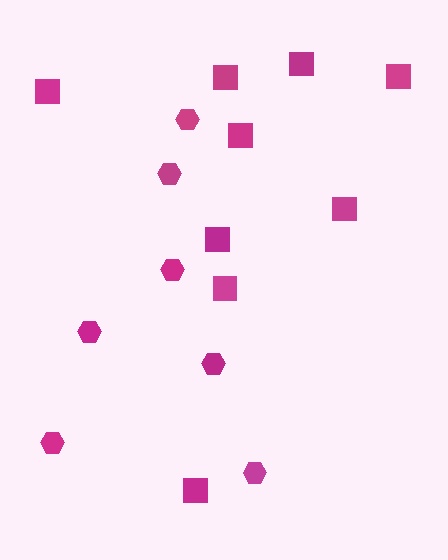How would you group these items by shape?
There are 2 groups: one group of squares (9) and one group of hexagons (7).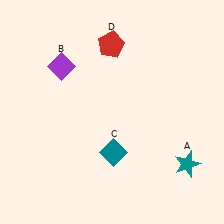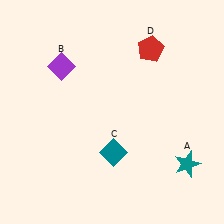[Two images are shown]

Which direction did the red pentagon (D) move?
The red pentagon (D) moved right.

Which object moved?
The red pentagon (D) moved right.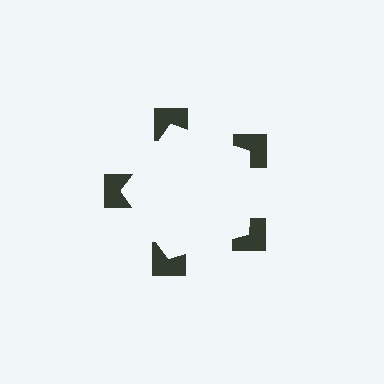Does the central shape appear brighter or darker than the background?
It typically appears slightly brighter than the background, even though no actual brightness change is drawn.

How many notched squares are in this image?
There are 5 — one at each vertex of the illusory pentagon.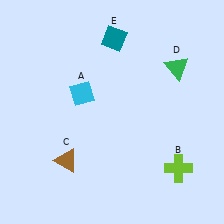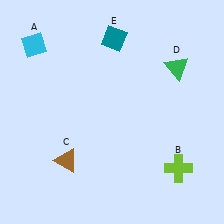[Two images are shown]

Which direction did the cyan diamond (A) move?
The cyan diamond (A) moved up.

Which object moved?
The cyan diamond (A) moved up.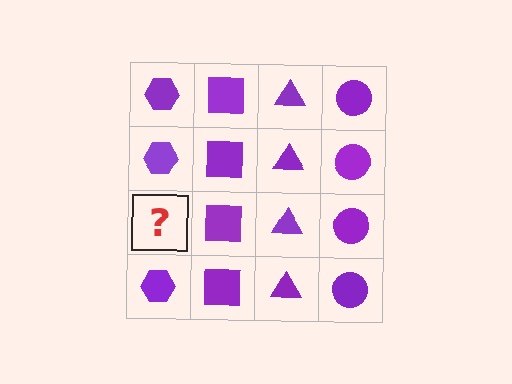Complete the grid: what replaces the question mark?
The question mark should be replaced with a purple hexagon.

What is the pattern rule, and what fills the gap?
The rule is that each column has a consistent shape. The gap should be filled with a purple hexagon.